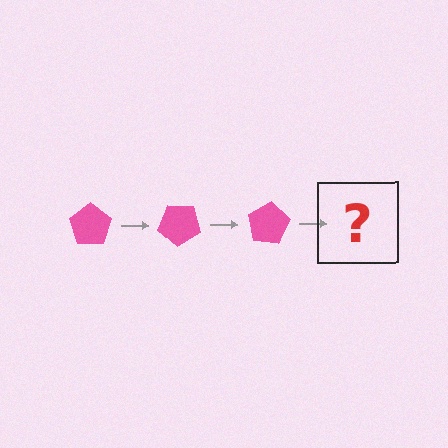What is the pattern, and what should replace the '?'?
The pattern is that the pentagon rotates 40 degrees each step. The '?' should be a pink pentagon rotated 120 degrees.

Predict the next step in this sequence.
The next step is a pink pentagon rotated 120 degrees.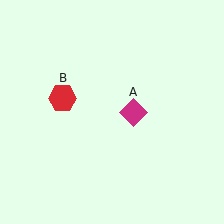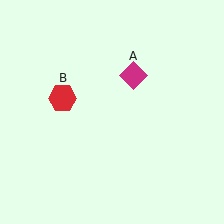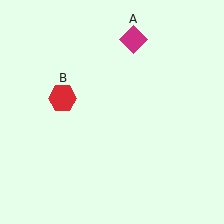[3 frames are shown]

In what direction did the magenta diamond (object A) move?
The magenta diamond (object A) moved up.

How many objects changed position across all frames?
1 object changed position: magenta diamond (object A).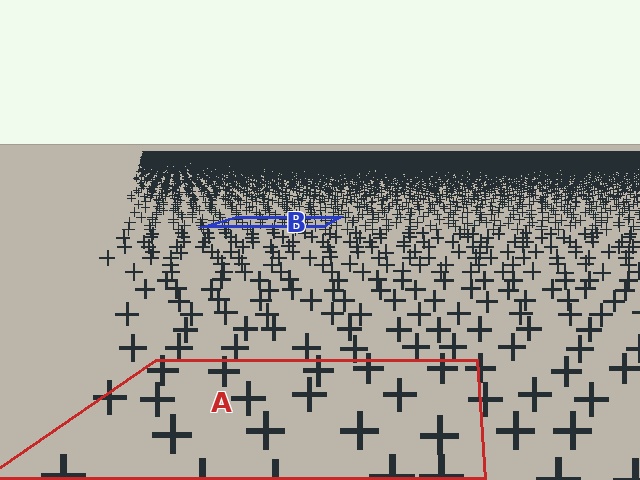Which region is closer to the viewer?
Region A is closer. The texture elements there are larger and more spread out.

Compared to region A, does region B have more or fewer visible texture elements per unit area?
Region B has more texture elements per unit area — they are packed more densely because it is farther away.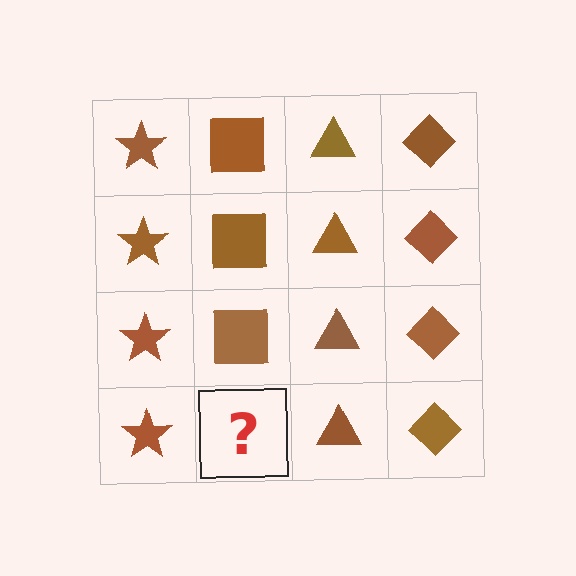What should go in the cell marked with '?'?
The missing cell should contain a brown square.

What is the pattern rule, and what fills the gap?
The rule is that each column has a consistent shape. The gap should be filled with a brown square.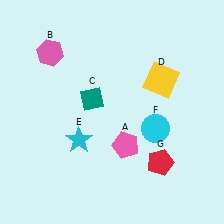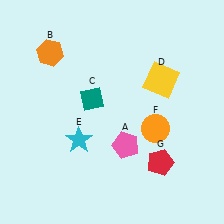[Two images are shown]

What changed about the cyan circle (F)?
In Image 1, F is cyan. In Image 2, it changed to orange.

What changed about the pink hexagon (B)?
In Image 1, B is pink. In Image 2, it changed to orange.